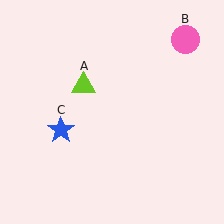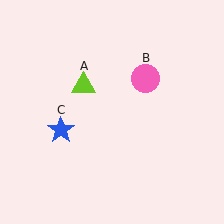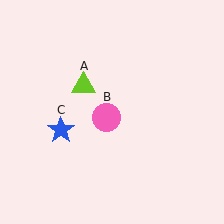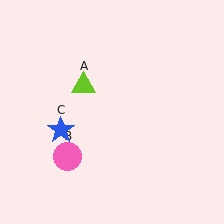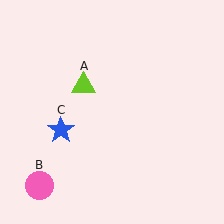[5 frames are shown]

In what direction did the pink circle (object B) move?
The pink circle (object B) moved down and to the left.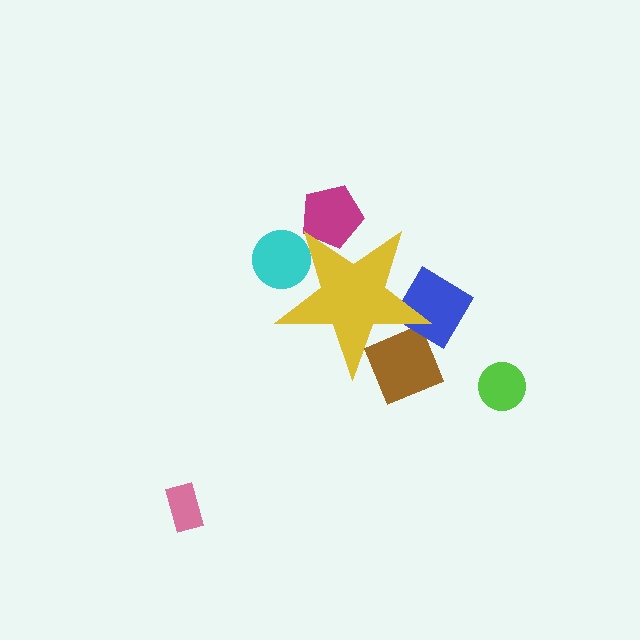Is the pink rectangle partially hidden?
No, the pink rectangle is fully visible.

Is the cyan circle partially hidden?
Yes, the cyan circle is partially hidden behind the yellow star.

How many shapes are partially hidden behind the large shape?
4 shapes are partially hidden.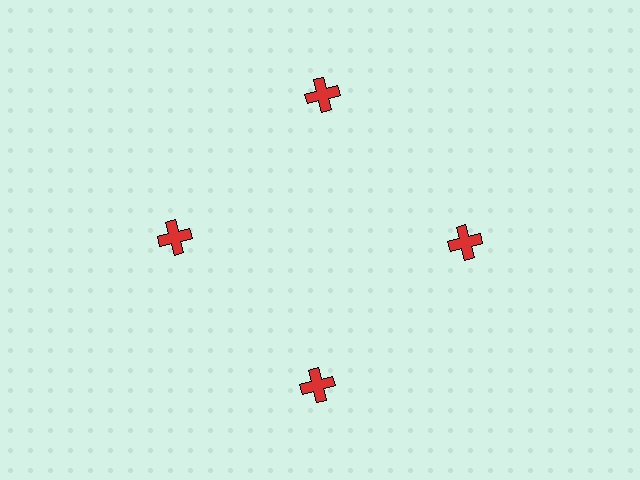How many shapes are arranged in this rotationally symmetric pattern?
There are 4 shapes, arranged in 4 groups of 1.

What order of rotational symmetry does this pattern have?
This pattern has 4-fold rotational symmetry.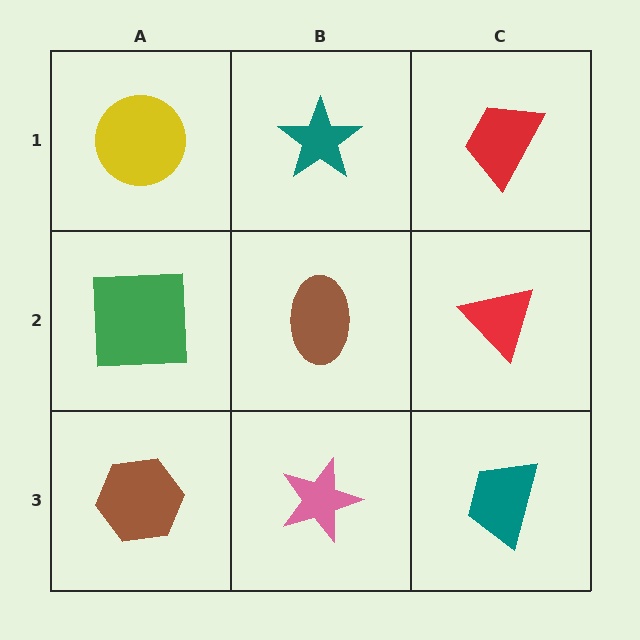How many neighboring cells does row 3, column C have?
2.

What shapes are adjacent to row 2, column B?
A teal star (row 1, column B), a pink star (row 3, column B), a green square (row 2, column A), a red triangle (row 2, column C).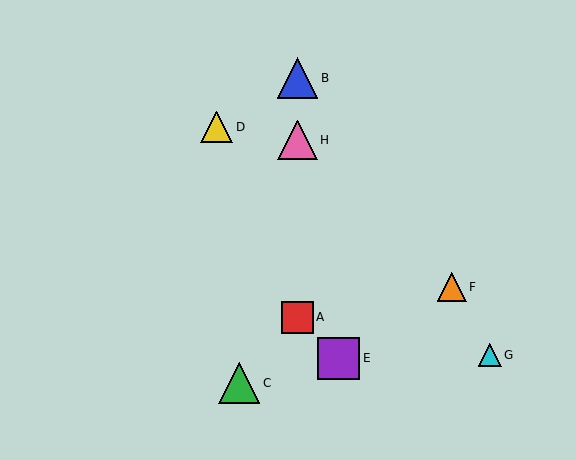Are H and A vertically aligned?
Yes, both are at x≈297.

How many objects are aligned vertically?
3 objects (A, B, H) are aligned vertically.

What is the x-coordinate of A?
Object A is at x≈297.